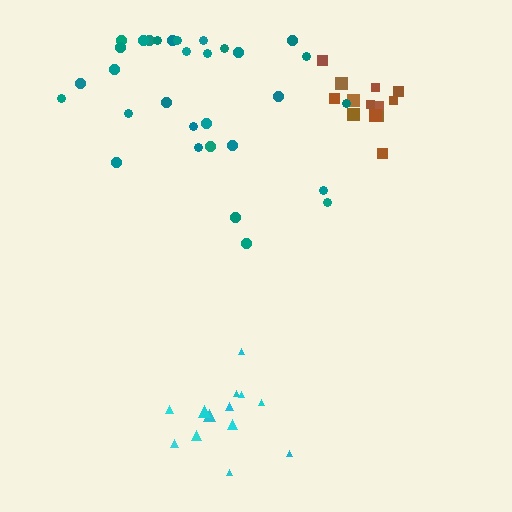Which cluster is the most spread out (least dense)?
Teal.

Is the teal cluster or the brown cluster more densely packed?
Brown.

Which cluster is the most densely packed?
Brown.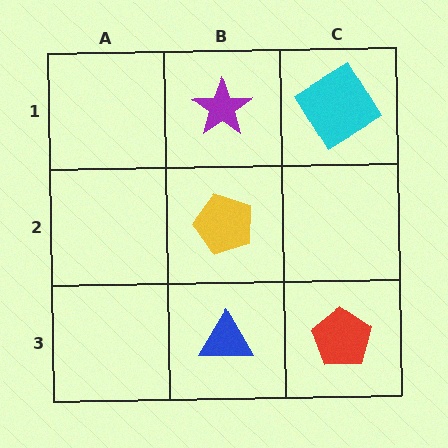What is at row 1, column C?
A cyan diamond.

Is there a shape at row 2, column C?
No, that cell is empty.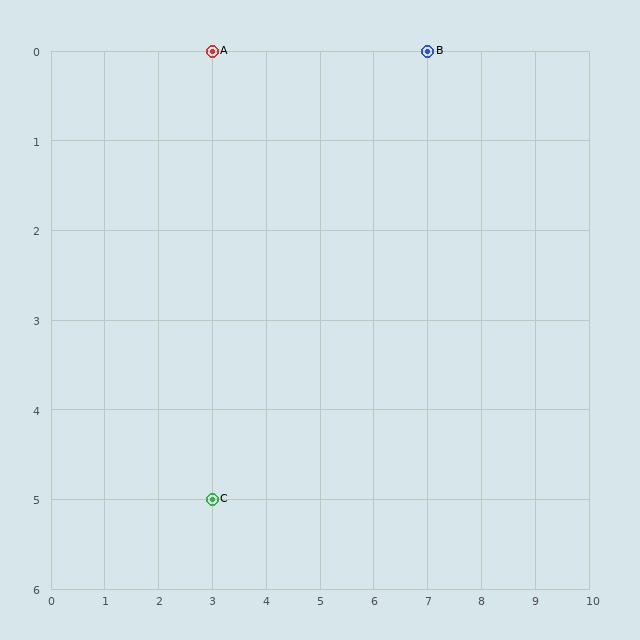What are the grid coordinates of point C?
Point C is at grid coordinates (3, 5).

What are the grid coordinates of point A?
Point A is at grid coordinates (3, 0).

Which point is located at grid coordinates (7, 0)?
Point B is at (7, 0).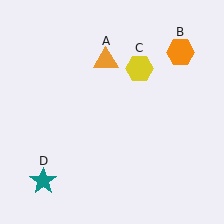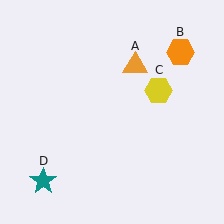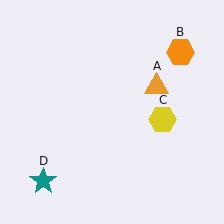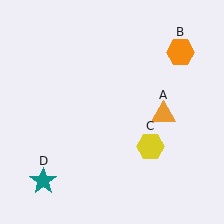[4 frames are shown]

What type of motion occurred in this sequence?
The orange triangle (object A), yellow hexagon (object C) rotated clockwise around the center of the scene.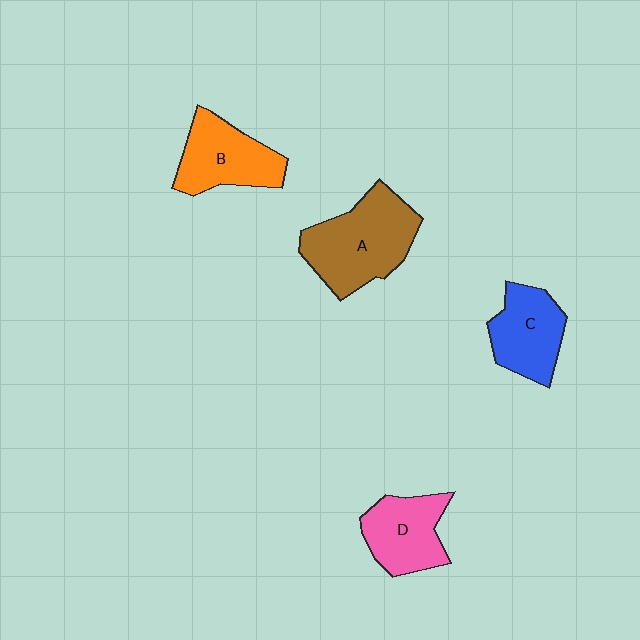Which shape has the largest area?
Shape A (brown).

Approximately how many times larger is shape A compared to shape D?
Approximately 1.5 times.